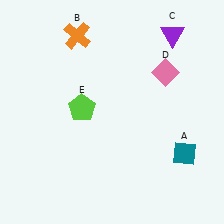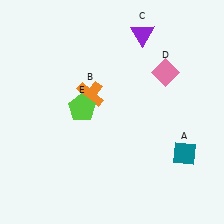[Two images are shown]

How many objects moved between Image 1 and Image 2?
2 objects moved between the two images.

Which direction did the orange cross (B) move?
The orange cross (B) moved down.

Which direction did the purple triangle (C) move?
The purple triangle (C) moved left.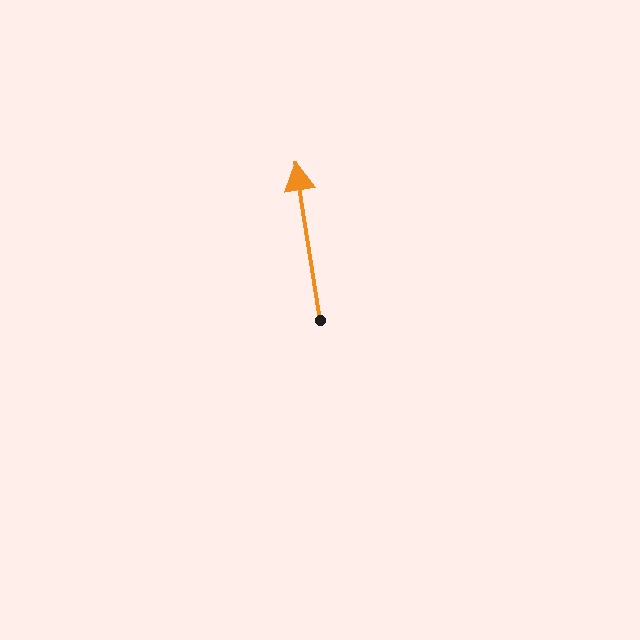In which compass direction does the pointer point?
North.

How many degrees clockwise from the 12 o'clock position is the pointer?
Approximately 351 degrees.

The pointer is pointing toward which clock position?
Roughly 12 o'clock.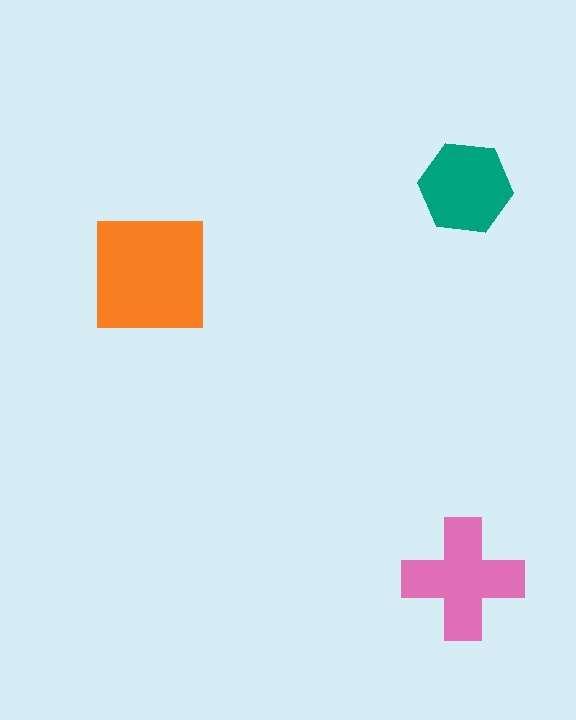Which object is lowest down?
The pink cross is bottommost.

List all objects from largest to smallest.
The orange square, the pink cross, the teal hexagon.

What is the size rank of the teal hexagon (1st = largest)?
3rd.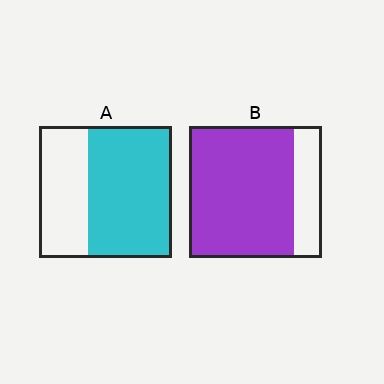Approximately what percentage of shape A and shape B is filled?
A is approximately 65% and B is approximately 80%.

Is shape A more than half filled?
Yes.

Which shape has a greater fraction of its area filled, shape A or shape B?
Shape B.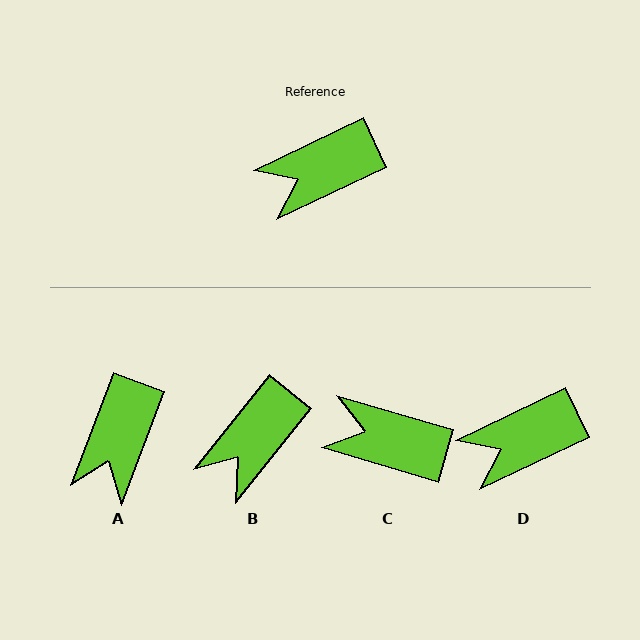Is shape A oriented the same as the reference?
No, it is off by about 44 degrees.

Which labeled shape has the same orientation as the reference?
D.